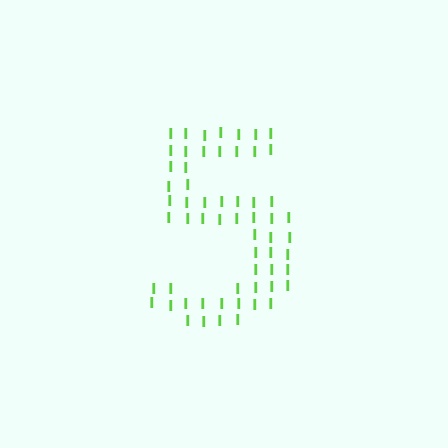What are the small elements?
The small elements are letter I's.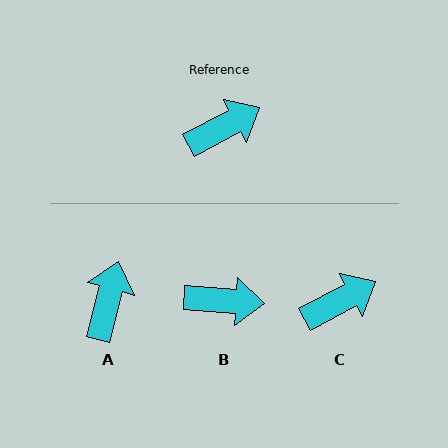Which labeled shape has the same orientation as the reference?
C.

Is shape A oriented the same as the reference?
No, it is off by about 47 degrees.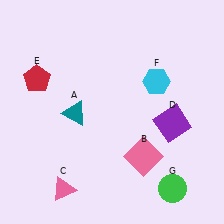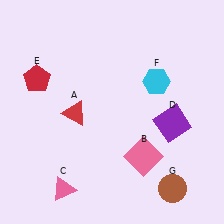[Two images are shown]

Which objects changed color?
A changed from teal to red. G changed from green to brown.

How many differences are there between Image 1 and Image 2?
There are 2 differences between the two images.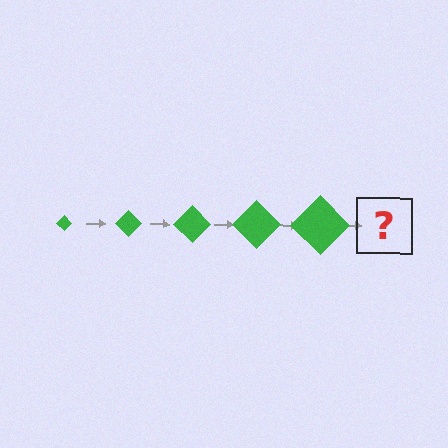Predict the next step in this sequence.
The next step is a green diamond, larger than the previous one.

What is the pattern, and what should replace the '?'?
The pattern is that the diamond gets progressively larger each step. The '?' should be a green diamond, larger than the previous one.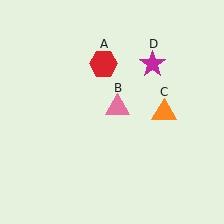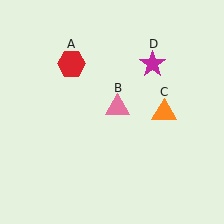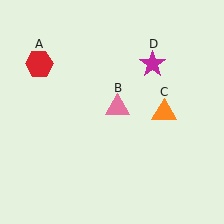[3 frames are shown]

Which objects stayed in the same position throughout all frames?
Pink triangle (object B) and orange triangle (object C) and magenta star (object D) remained stationary.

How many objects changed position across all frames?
1 object changed position: red hexagon (object A).